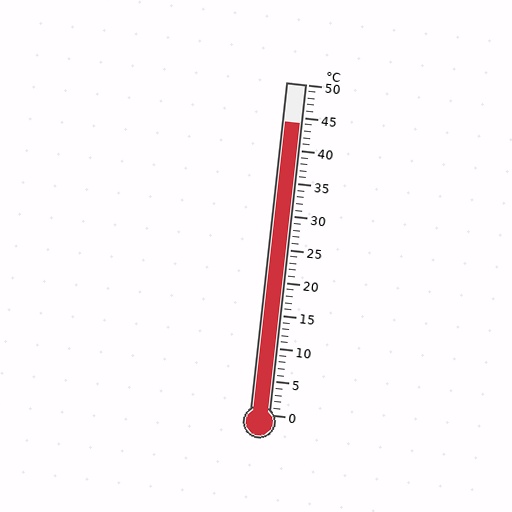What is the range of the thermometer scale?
The thermometer scale ranges from 0°C to 50°C.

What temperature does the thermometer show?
The thermometer shows approximately 44°C.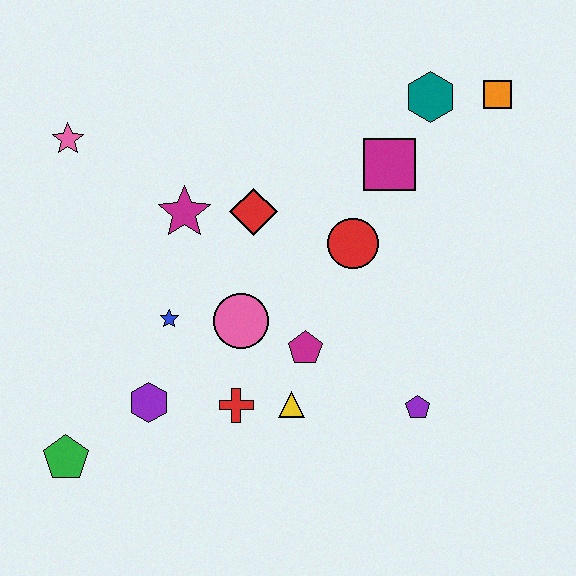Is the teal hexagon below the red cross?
No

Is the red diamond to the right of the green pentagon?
Yes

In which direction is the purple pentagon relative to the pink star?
The purple pentagon is to the right of the pink star.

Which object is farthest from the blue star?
The orange square is farthest from the blue star.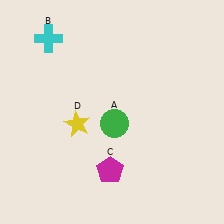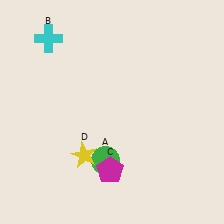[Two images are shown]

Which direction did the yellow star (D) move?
The yellow star (D) moved down.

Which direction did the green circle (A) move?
The green circle (A) moved down.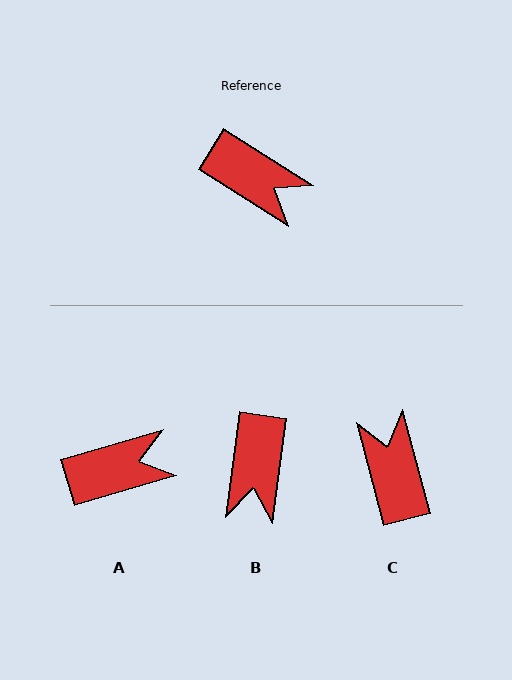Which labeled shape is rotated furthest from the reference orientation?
C, about 137 degrees away.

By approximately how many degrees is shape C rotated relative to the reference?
Approximately 137 degrees counter-clockwise.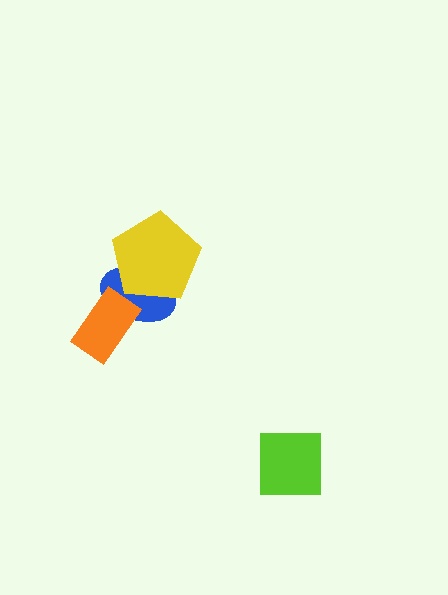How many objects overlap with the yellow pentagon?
1 object overlaps with the yellow pentagon.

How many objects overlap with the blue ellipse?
2 objects overlap with the blue ellipse.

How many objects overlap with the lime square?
0 objects overlap with the lime square.